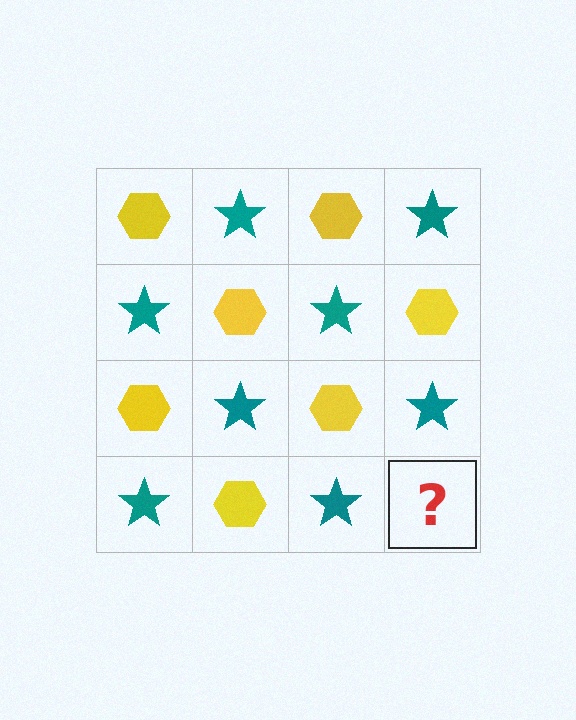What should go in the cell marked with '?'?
The missing cell should contain a yellow hexagon.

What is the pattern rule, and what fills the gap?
The rule is that it alternates yellow hexagon and teal star in a checkerboard pattern. The gap should be filled with a yellow hexagon.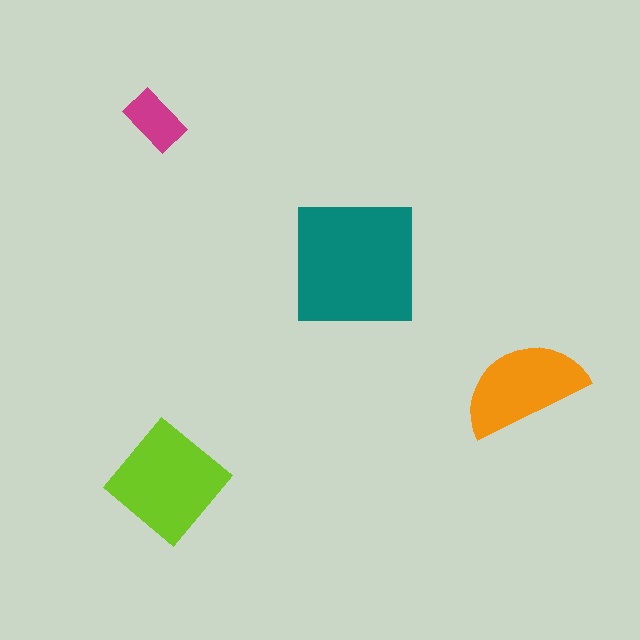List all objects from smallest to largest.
The magenta rectangle, the orange semicircle, the lime diamond, the teal square.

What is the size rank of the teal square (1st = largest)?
1st.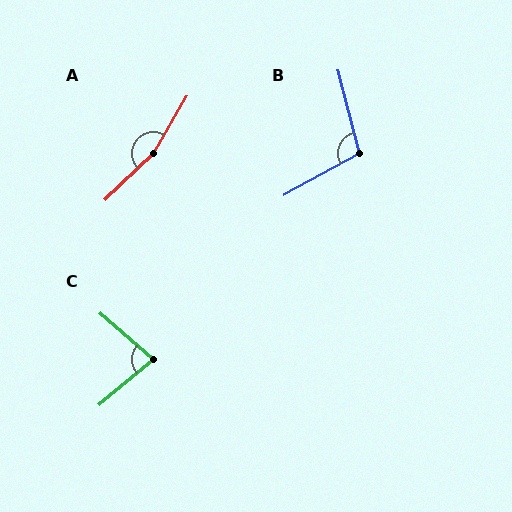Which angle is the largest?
A, at approximately 164 degrees.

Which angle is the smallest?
C, at approximately 81 degrees.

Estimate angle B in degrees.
Approximately 105 degrees.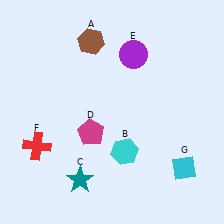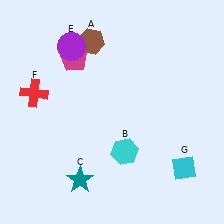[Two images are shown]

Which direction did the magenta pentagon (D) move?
The magenta pentagon (D) moved up.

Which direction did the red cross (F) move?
The red cross (F) moved up.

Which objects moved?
The objects that moved are: the magenta pentagon (D), the purple circle (E), the red cross (F).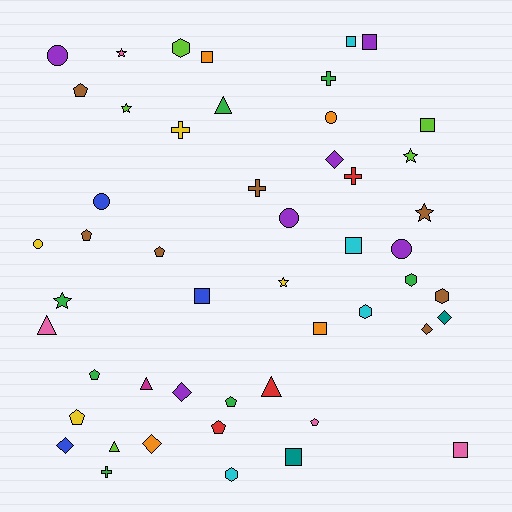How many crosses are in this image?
There are 5 crosses.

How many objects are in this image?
There are 50 objects.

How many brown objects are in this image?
There are 7 brown objects.